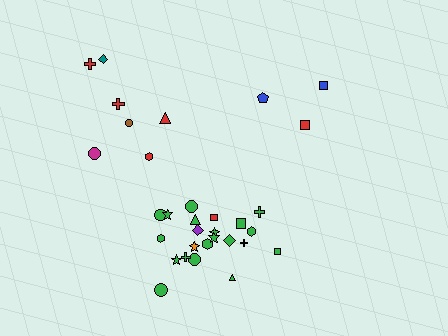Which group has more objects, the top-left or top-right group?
The top-left group.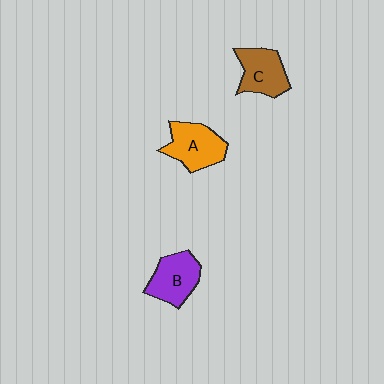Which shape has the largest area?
Shape A (orange).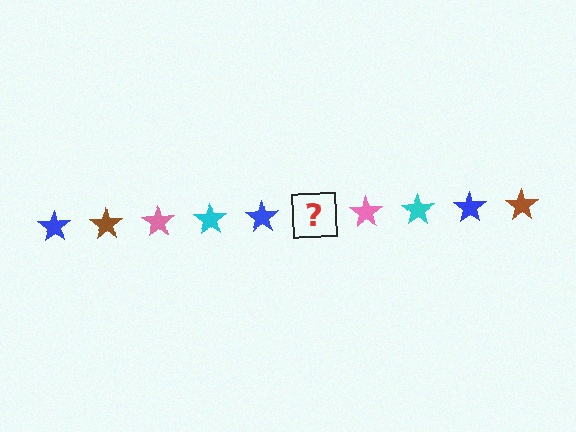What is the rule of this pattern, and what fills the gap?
The rule is that the pattern cycles through blue, brown, pink, cyan stars. The gap should be filled with a brown star.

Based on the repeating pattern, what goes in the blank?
The blank should be a brown star.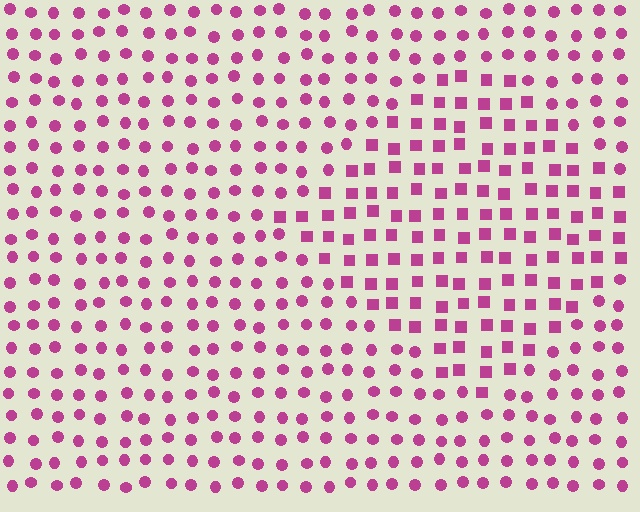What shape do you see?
I see a diamond.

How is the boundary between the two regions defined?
The boundary is defined by a change in element shape: squares inside vs. circles outside. All elements share the same color and spacing.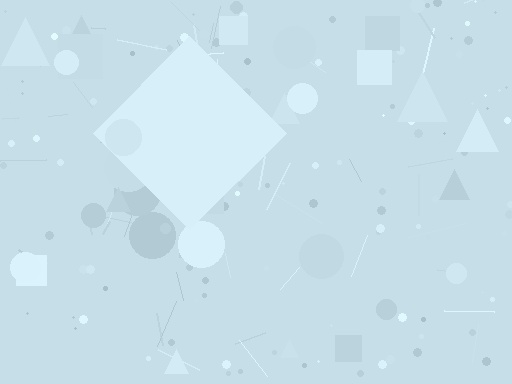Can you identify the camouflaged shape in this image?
The camouflaged shape is a diamond.